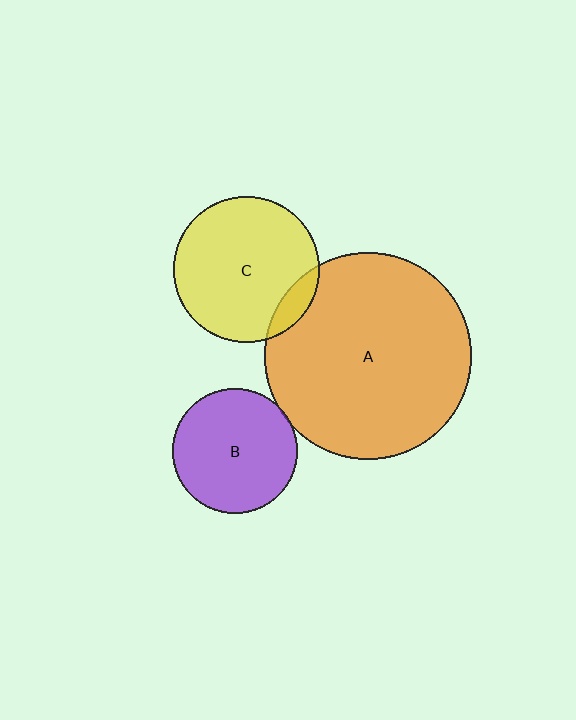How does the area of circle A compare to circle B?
Approximately 2.7 times.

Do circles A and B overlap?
Yes.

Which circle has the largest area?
Circle A (orange).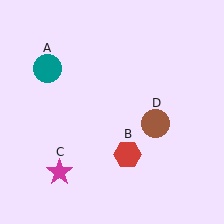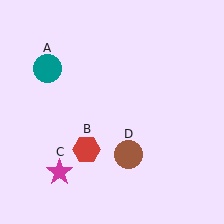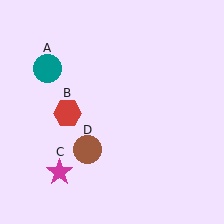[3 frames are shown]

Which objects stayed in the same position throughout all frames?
Teal circle (object A) and magenta star (object C) remained stationary.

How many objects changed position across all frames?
2 objects changed position: red hexagon (object B), brown circle (object D).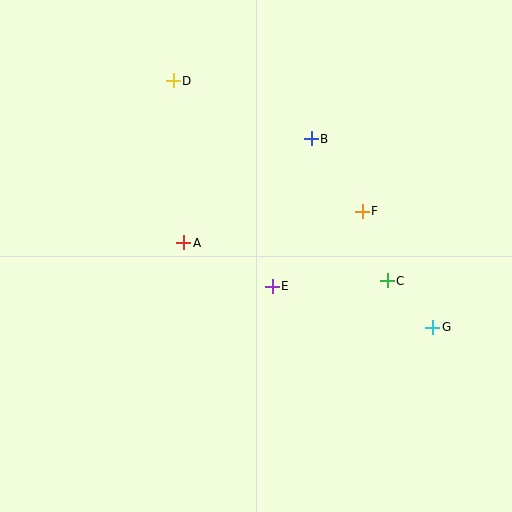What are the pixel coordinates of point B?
Point B is at (311, 139).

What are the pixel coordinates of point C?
Point C is at (387, 281).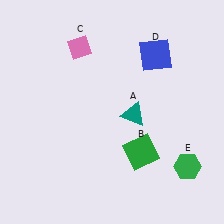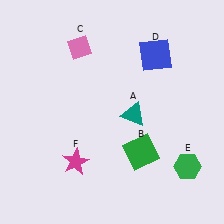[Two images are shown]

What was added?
A magenta star (F) was added in Image 2.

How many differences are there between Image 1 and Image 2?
There is 1 difference between the two images.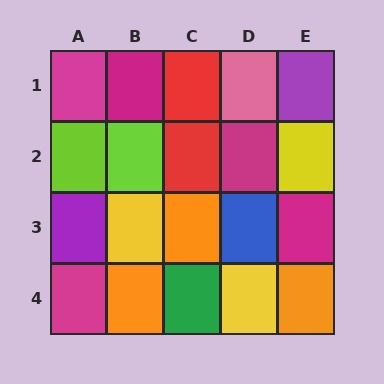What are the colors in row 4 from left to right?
Magenta, orange, green, yellow, orange.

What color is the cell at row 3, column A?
Purple.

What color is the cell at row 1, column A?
Magenta.